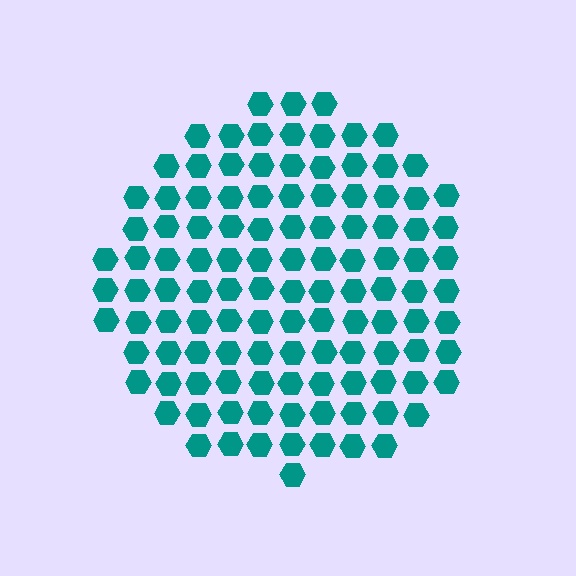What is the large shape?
The large shape is a circle.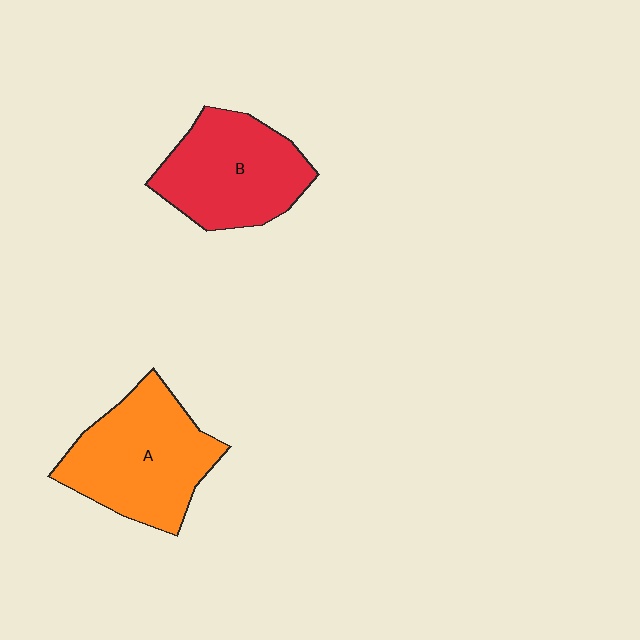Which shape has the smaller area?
Shape B (red).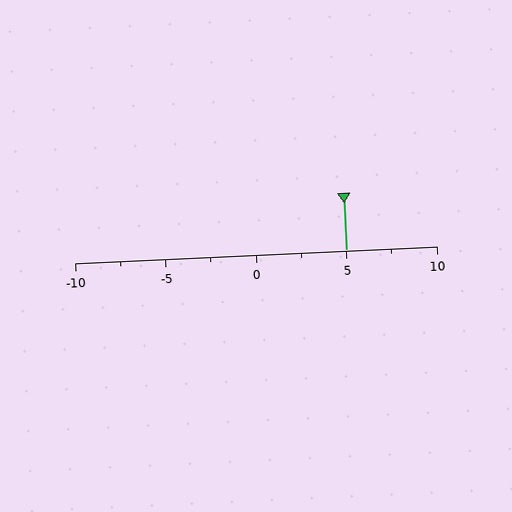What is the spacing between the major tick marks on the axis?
The major ticks are spaced 5 apart.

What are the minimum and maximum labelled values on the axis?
The axis runs from -10 to 10.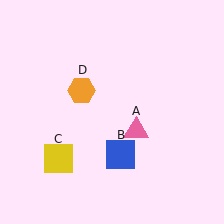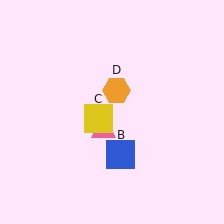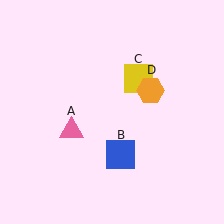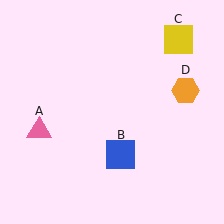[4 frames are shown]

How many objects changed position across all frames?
3 objects changed position: pink triangle (object A), yellow square (object C), orange hexagon (object D).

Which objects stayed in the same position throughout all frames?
Blue square (object B) remained stationary.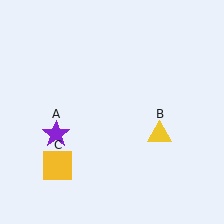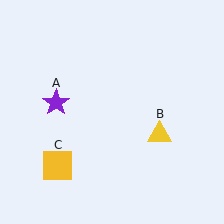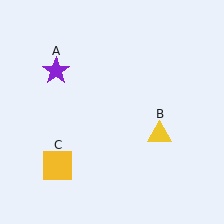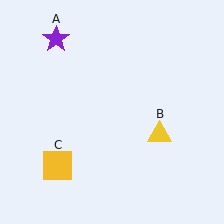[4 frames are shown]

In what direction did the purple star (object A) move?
The purple star (object A) moved up.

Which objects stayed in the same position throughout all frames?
Yellow triangle (object B) and yellow square (object C) remained stationary.